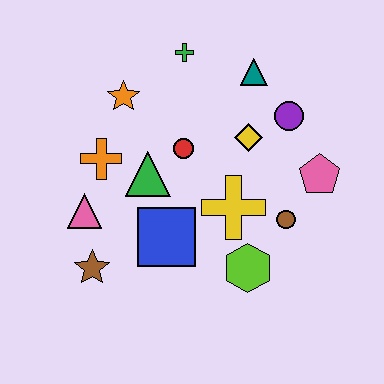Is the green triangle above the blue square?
Yes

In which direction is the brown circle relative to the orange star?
The brown circle is to the right of the orange star.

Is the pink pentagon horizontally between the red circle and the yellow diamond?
No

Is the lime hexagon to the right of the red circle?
Yes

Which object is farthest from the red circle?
The brown star is farthest from the red circle.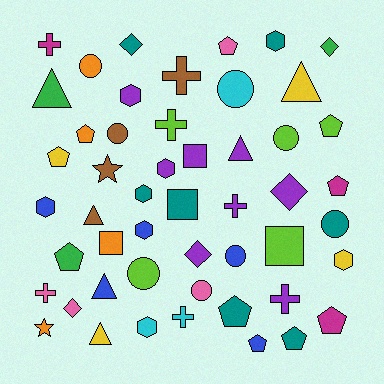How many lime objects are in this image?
There are 5 lime objects.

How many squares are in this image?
There are 4 squares.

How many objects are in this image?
There are 50 objects.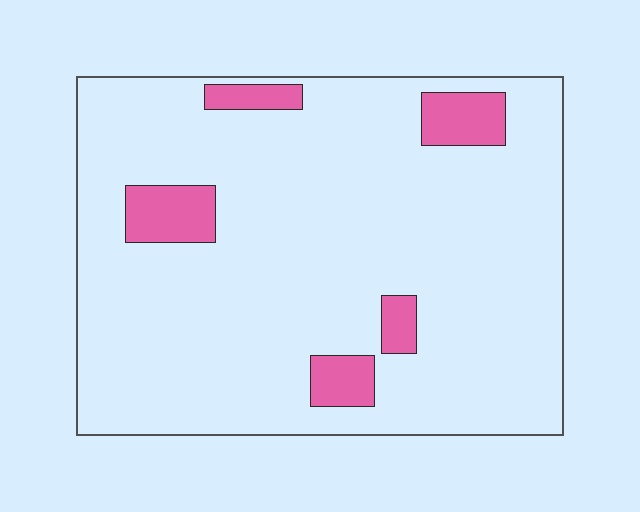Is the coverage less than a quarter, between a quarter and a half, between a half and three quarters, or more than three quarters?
Less than a quarter.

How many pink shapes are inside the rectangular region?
5.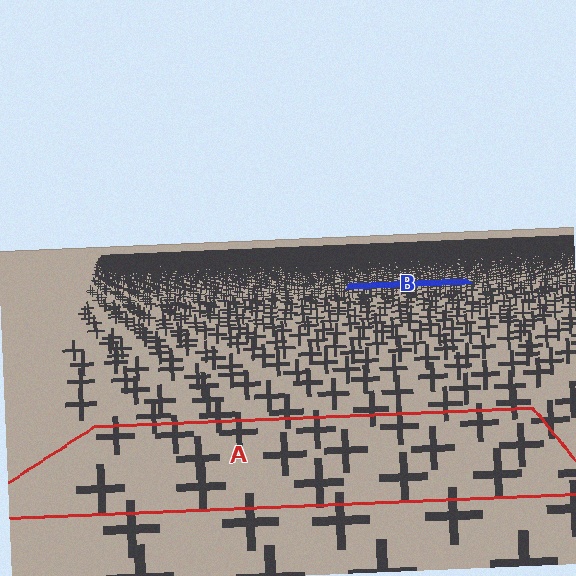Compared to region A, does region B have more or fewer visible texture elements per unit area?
Region B has more texture elements per unit area — they are packed more densely because it is farther away.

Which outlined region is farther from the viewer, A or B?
Region B is farther from the viewer — the texture elements inside it appear smaller and more densely packed.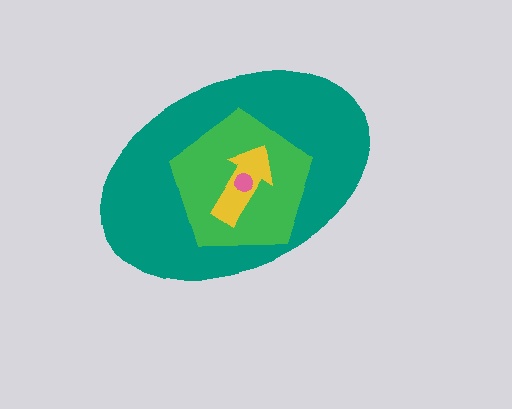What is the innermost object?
The pink circle.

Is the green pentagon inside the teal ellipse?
Yes.